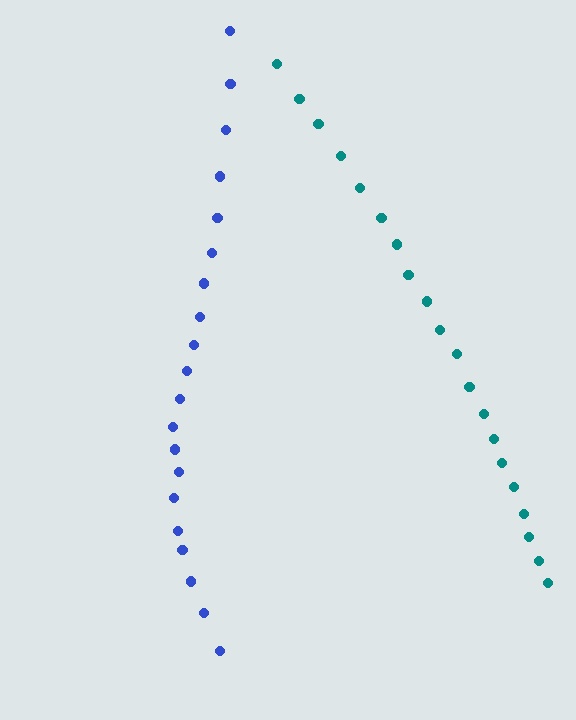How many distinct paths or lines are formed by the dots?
There are 2 distinct paths.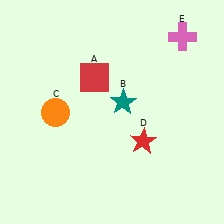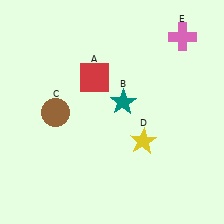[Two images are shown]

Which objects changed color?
C changed from orange to brown. D changed from red to yellow.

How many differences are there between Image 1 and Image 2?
There are 2 differences between the two images.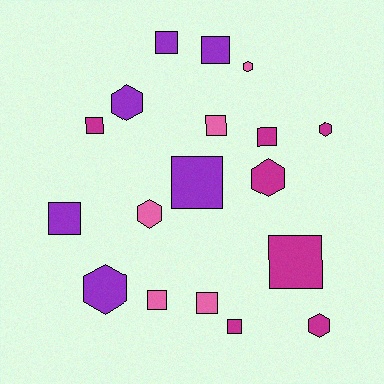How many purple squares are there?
There are 4 purple squares.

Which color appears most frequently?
Magenta, with 7 objects.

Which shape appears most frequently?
Square, with 11 objects.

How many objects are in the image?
There are 18 objects.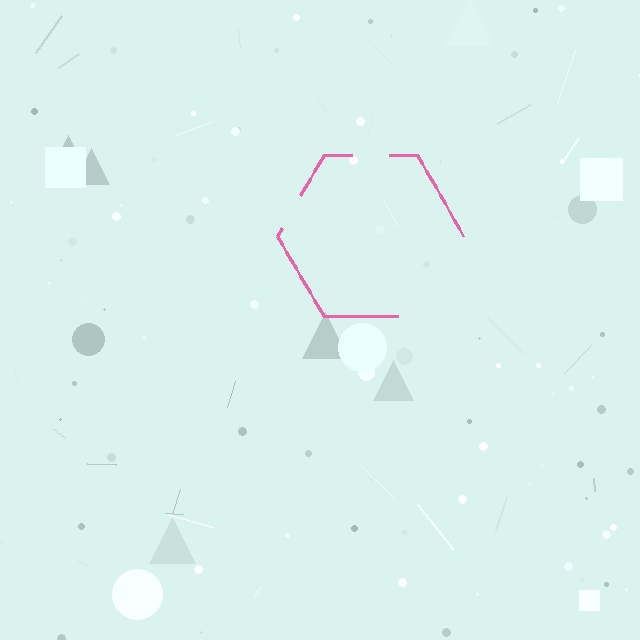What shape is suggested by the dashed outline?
The dashed outline suggests a hexagon.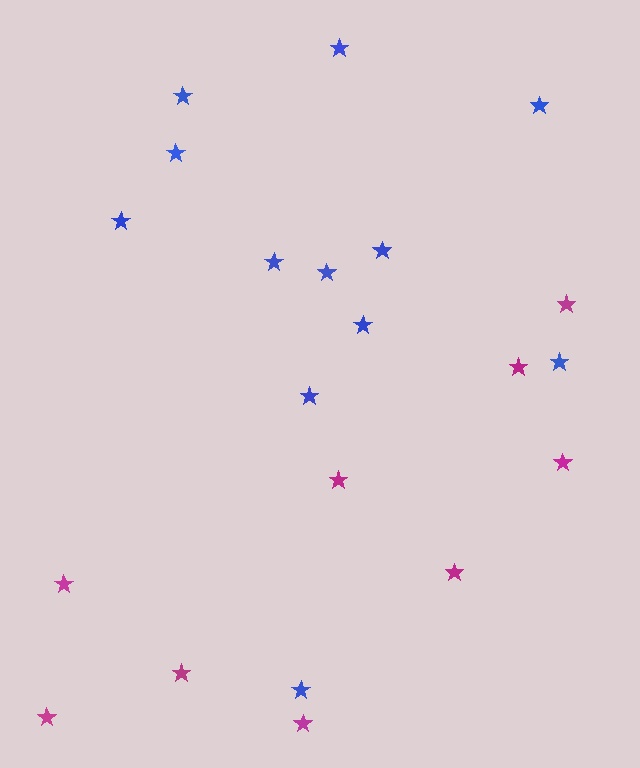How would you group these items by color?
There are 2 groups: one group of blue stars (12) and one group of magenta stars (9).